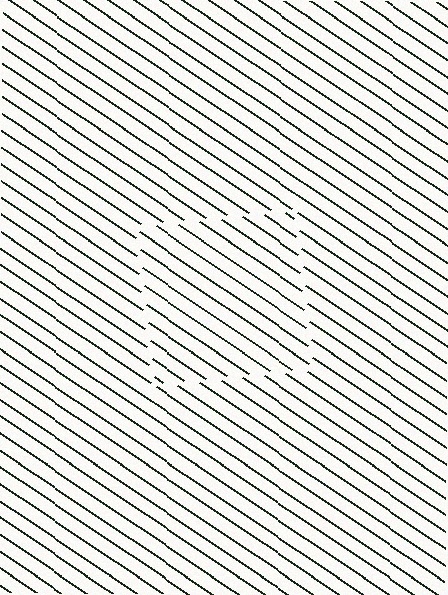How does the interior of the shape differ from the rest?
The interior of the shape contains the same grating, shifted by half a period — the contour is defined by the phase discontinuity where line-ends from the inner and outer gratings abut.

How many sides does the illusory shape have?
4 sides — the line-ends trace a square.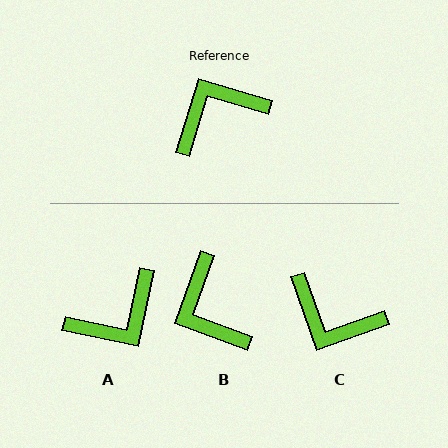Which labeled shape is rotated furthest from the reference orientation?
A, about 175 degrees away.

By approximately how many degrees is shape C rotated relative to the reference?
Approximately 126 degrees counter-clockwise.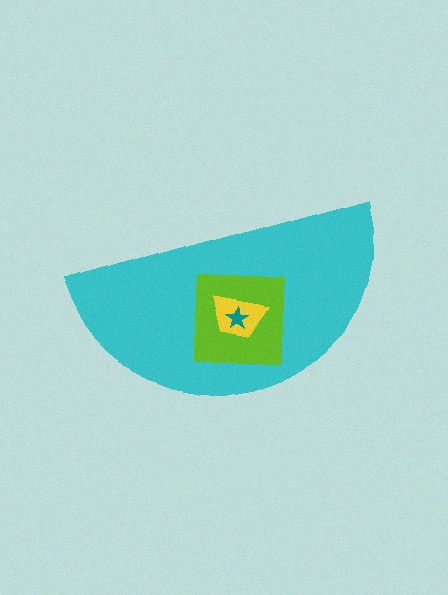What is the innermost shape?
The teal star.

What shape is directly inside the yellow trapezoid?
The teal star.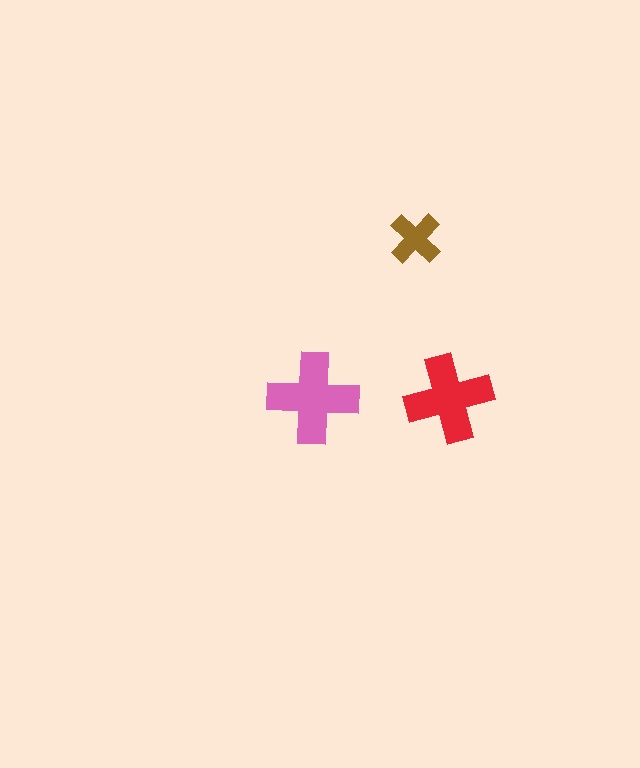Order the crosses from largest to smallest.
the pink one, the red one, the brown one.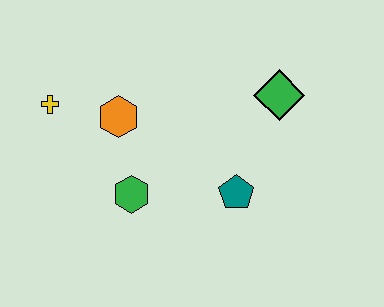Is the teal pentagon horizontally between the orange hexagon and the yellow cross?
No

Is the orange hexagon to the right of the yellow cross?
Yes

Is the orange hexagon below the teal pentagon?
No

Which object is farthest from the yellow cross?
The green diamond is farthest from the yellow cross.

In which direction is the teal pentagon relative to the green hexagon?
The teal pentagon is to the right of the green hexagon.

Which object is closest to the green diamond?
The teal pentagon is closest to the green diamond.